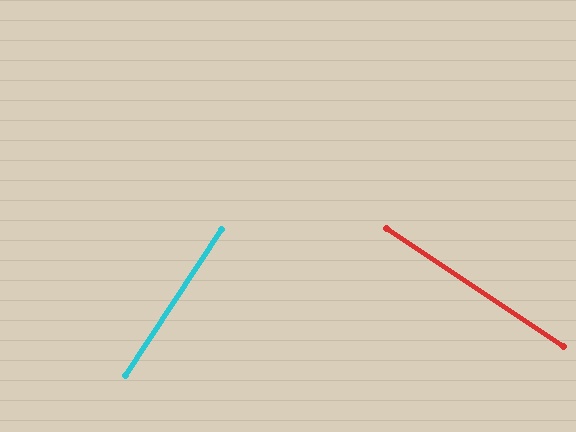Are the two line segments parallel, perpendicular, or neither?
Perpendicular — they meet at approximately 90°.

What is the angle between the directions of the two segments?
Approximately 90 degrees.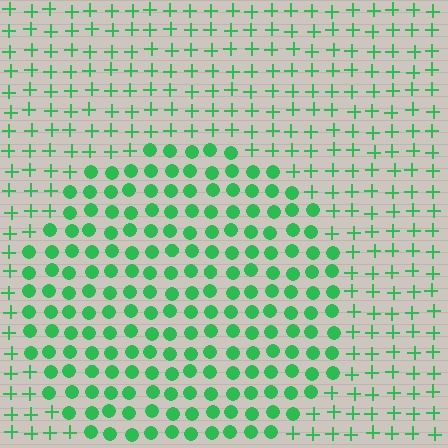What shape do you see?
I see a circle.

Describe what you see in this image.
The image is filled with small green elements arranged in a uniform grid. A circle-shaped region contains circles, while the surrounding area contains plus signs. The boundary is defined purely by the change in element shape.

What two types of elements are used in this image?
The image uses circles inside the circle region and plus signs outside it.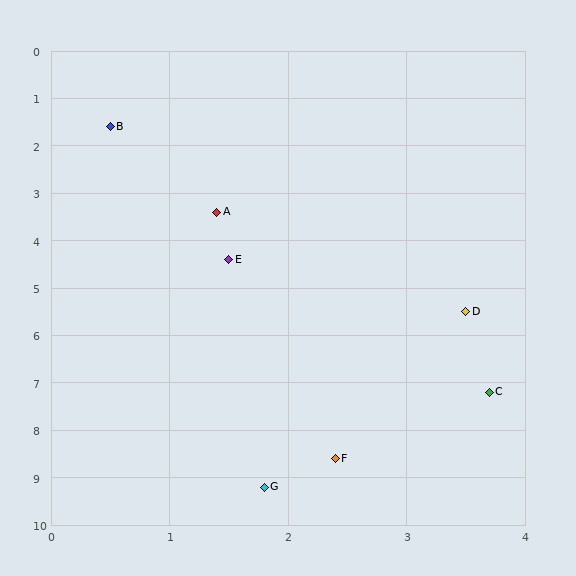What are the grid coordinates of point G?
Point G is at approximately (1.8, 9.2).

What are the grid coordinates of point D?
Point D is at approximately (3.5, 5.5).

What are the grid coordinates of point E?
Point E is at approximately (1.5, 4.4).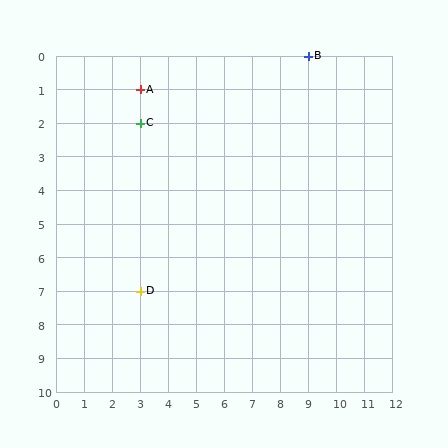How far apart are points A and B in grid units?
Points A and B are 6 columns and 1 row apart (about 6.1 grid units diagonally).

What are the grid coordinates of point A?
Point A is at grid coordinates (3, 1).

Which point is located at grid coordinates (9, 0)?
Point B is at (9, 0).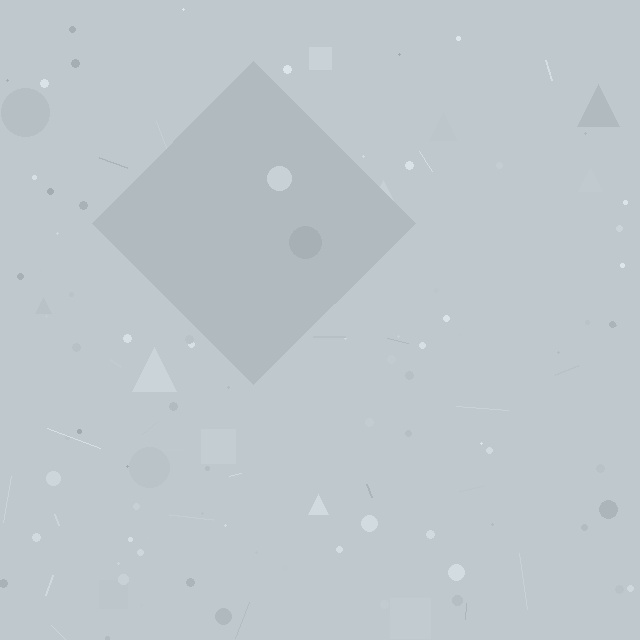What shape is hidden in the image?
A diamond is hidden in the image.